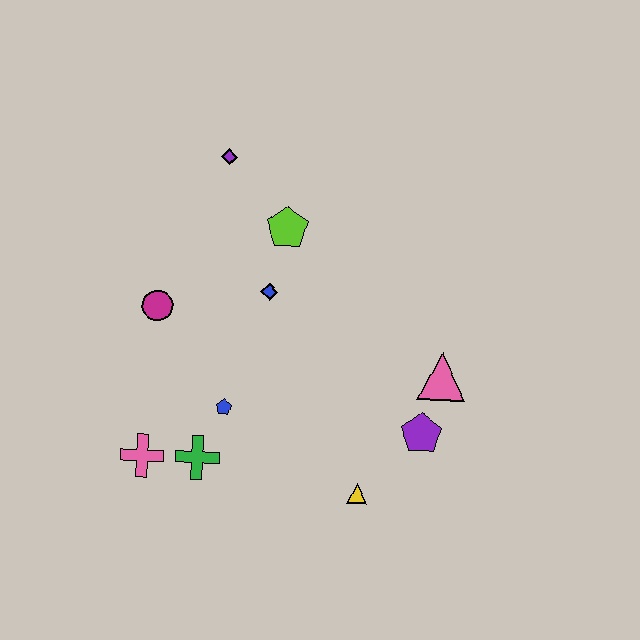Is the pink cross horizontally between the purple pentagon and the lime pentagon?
No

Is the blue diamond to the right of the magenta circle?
Yes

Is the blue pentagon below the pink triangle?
Yes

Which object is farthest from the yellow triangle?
The purple diamond is farthest from the yellow triangle.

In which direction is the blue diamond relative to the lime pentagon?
The blue diamond is below the lime pentagon.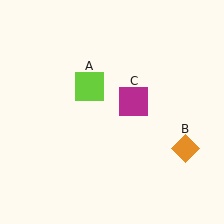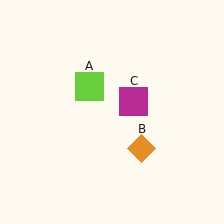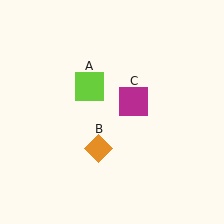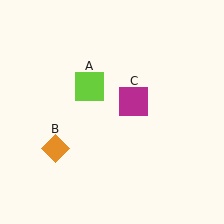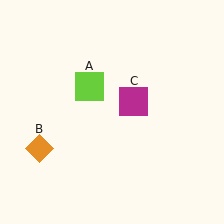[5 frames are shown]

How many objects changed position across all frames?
1 object changed position: orange diamond (object B).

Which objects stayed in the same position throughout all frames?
Lime square (object A) and magenta square (object C) remained stationary.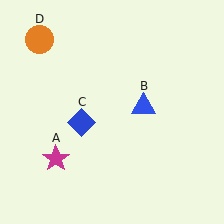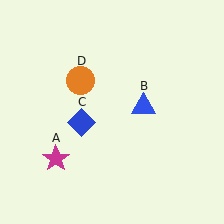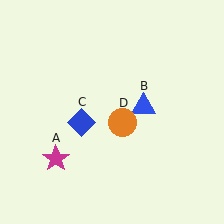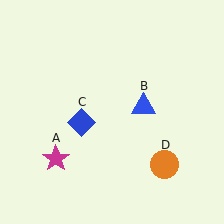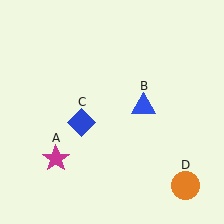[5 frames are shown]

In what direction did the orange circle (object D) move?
The orange circle (object D) moved down and to the right.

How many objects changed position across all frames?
1 object changed position: orange circle (object D).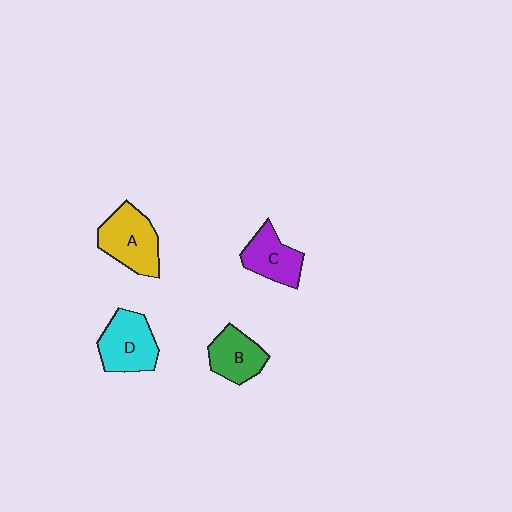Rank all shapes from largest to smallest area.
From largest to smallest: A (yellow), D (cyan), C (purple), B (green).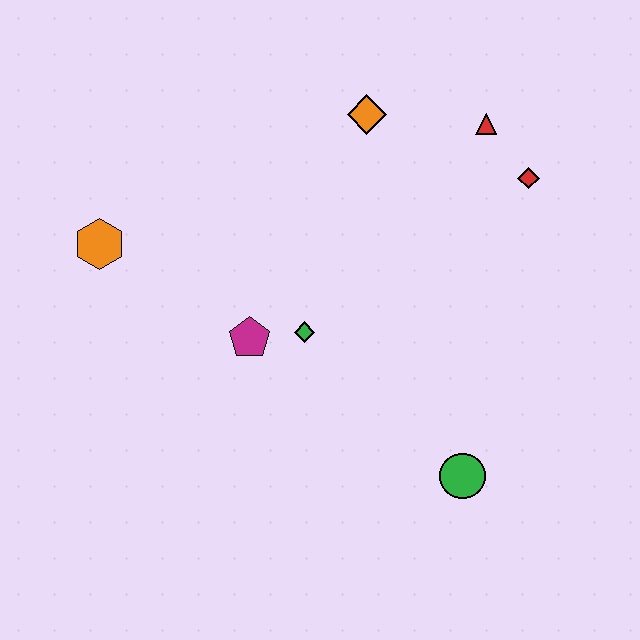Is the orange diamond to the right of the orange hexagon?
Yes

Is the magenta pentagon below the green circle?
No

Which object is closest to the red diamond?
The red triangle is closest to the red diamond.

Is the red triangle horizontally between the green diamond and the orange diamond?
No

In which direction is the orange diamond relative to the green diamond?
The orange diamond is above the green diamond.